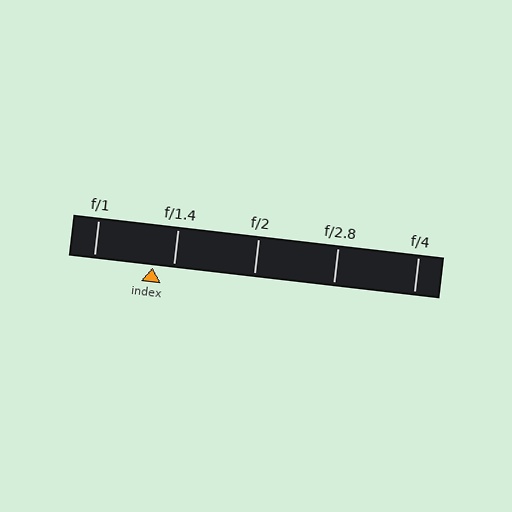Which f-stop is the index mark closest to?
The index mark is closest to f/1.4.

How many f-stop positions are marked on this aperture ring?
There are 5 f-stop positions marked.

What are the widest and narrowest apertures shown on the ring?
The widest aperture shown is f/1 and the narrowest is f/4.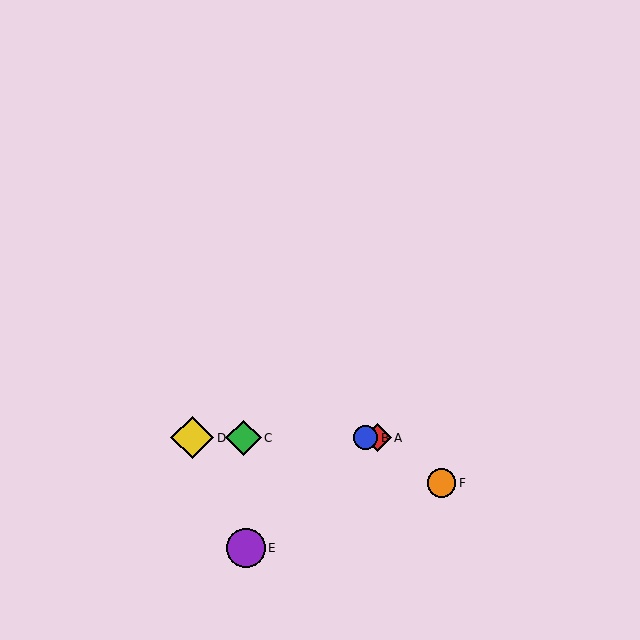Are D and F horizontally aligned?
No, D is at y≈438 and F is at y≈483.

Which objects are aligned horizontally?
Objects A, B, C, D are aligned horizontally.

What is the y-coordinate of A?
Object A is at y≈438.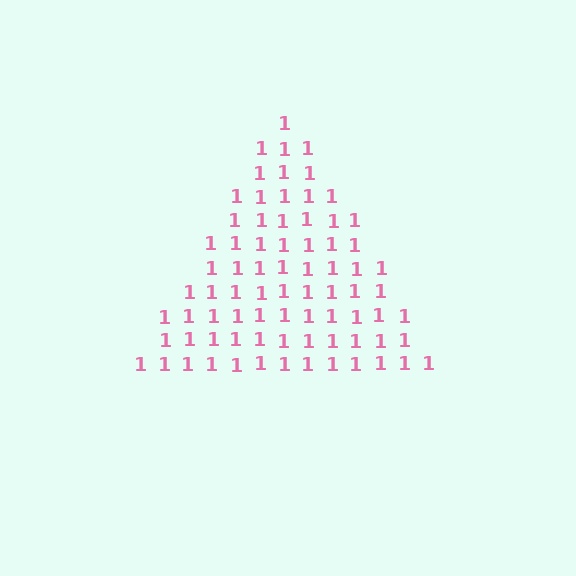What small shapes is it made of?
It is made of small digit 1's.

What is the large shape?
The large shape is a triangle.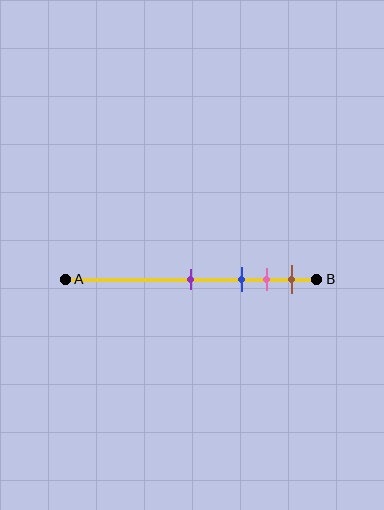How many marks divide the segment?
There are 4 marks dividing the segment.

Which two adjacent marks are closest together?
The pink and brown marks are the closest adjacent pair.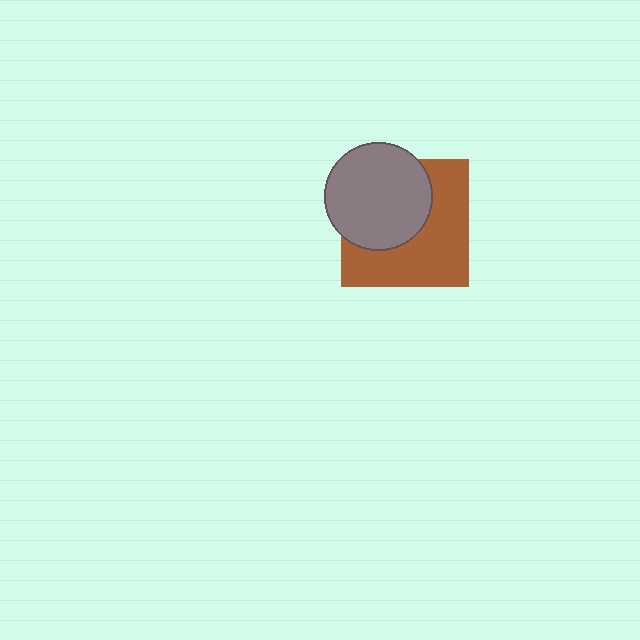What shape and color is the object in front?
The object in front is a gray circle.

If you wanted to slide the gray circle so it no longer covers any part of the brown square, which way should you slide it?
Slide it toward the upper-left — that is the most direct way to separate the two shapes.